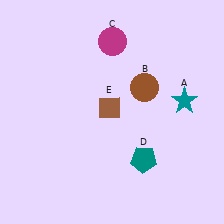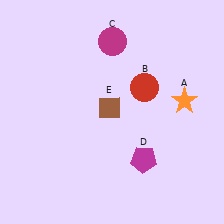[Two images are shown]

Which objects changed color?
A changed from teal to orange. B changed from brown to red. D changed from teal to magenta.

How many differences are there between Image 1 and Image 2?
There are 3 differences between the two images.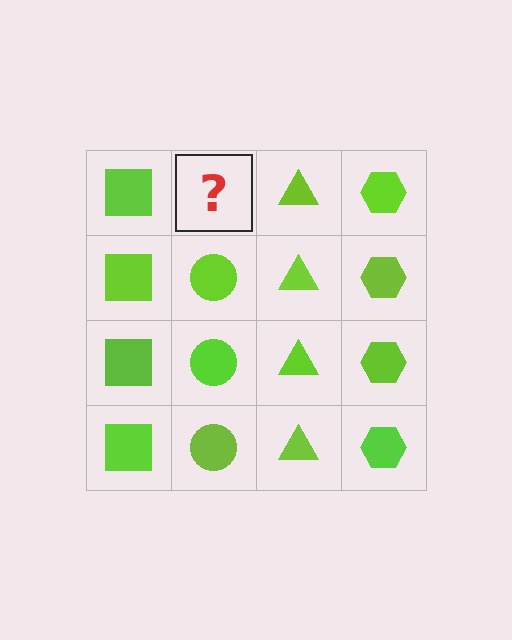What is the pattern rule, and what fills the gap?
The rule is that each column has a consistent shape. The gap should be filled with a lime circle.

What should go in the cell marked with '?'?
The missing cell should contain a lime circle.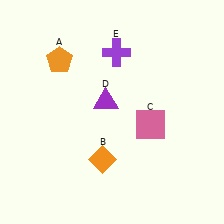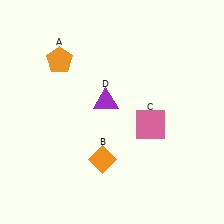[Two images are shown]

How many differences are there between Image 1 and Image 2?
There is 1 difference between the two images.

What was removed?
The purple cross (E) was removed in Image 2.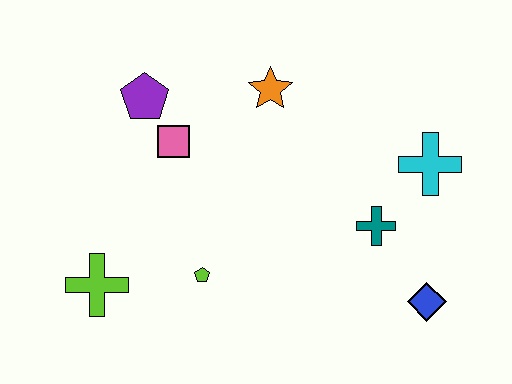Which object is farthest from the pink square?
The blue diamond is farthest from the pink square.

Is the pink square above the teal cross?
Yes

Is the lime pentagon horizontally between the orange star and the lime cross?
Yes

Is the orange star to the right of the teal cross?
No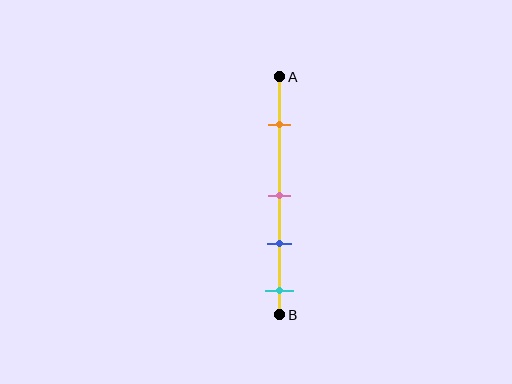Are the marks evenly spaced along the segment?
No, the marks are not evenly spaced.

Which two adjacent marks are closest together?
The pink and blue marks are the closest adjacent pair.